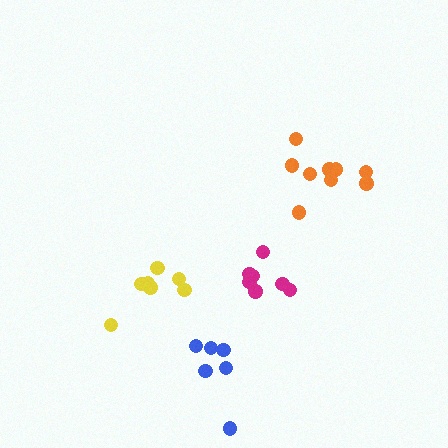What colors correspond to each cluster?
The clusters are colored: magenta, orange, blue, yellow.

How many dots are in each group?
Group 1: 7 dots, Group 2: 9 dots, Group 3: 6 dots, Group 4: 7 dots (29 total).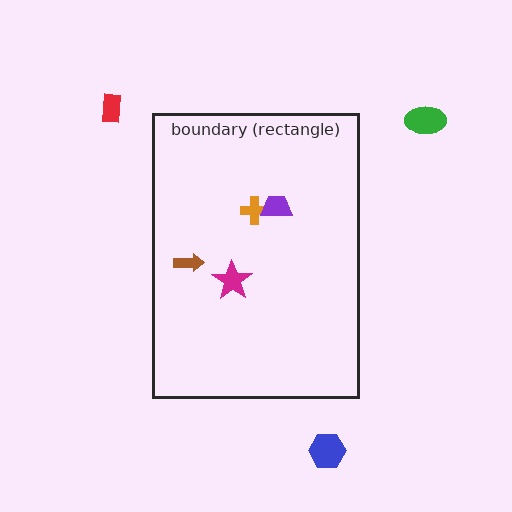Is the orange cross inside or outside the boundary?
Inside.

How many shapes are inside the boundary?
4 inside, 3 outside.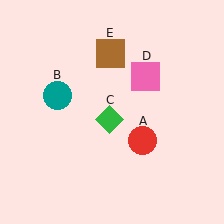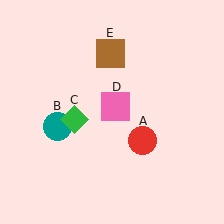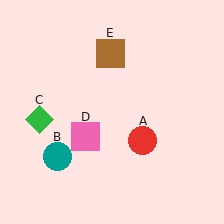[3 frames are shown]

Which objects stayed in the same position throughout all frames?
Red circle (object A) and brown square (object E) remained stationary.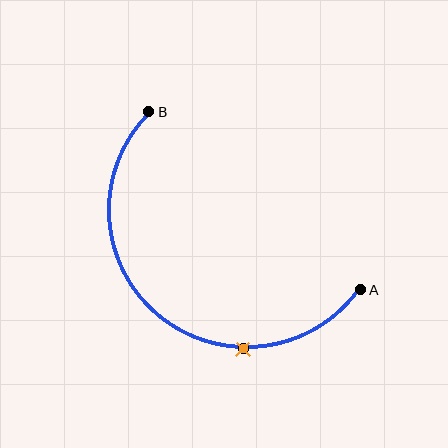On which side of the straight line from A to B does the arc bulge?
The arc bulges below and to the left of the straight line connecting A and B.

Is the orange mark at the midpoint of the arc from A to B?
No. The orange mark lies on the arc but is closer to endpoint A. The arc midpoint would be at the point on the curve equidistant along the arc from both A and B.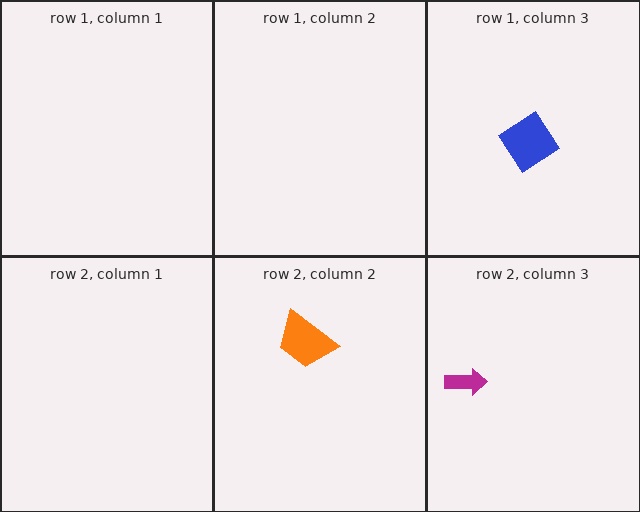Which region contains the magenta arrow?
The row 2, column 3 region.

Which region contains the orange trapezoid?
The row 2, column 2 region.